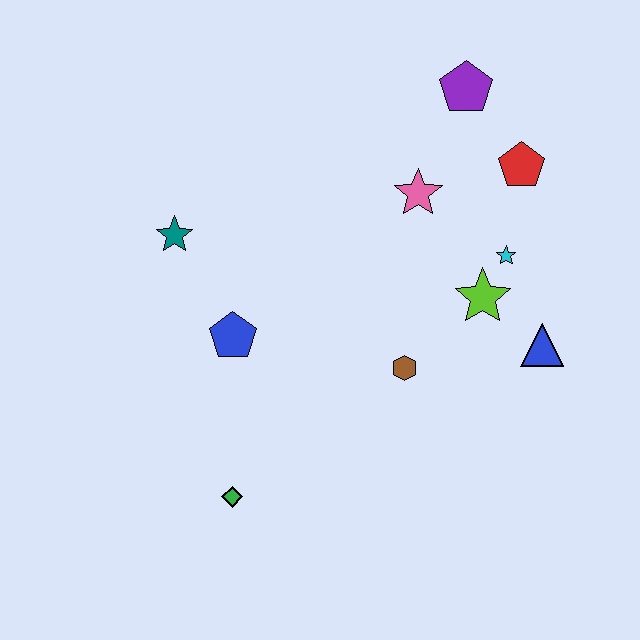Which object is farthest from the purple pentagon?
The green diamond is farthest from the purple pentagon.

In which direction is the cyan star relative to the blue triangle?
The cyan star is above the blue triangle.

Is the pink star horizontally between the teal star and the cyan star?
Yes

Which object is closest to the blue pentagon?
The teal star is closest to the blue pentagon.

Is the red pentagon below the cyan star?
No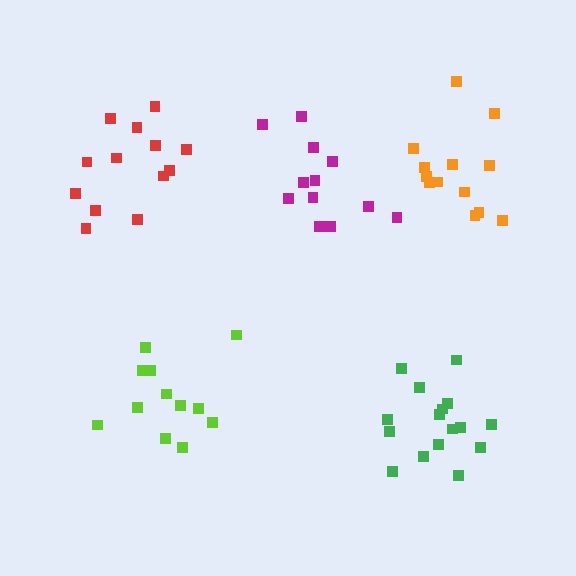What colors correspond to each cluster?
The clusters are colored: magenta, lime, orange, red, green.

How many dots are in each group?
Group 1: 12 dots, Group 2: 12 dots, Group 3: 13 dots, Group 4: 13 dots, Group 5: 16 dots (66 total).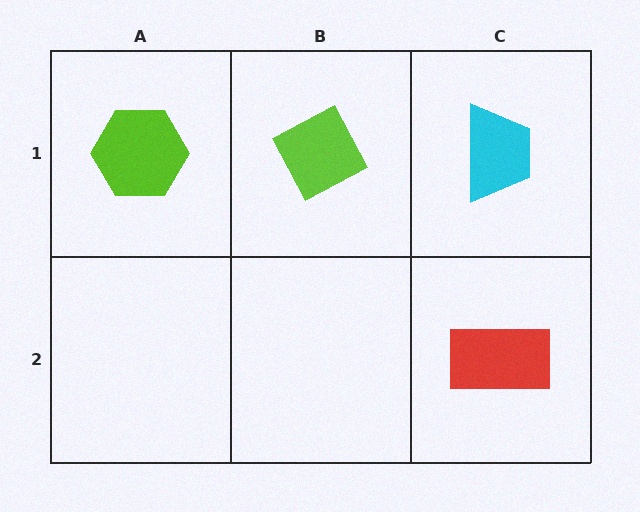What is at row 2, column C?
A red rectangle.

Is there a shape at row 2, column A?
No, that cell is empty.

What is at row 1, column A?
A lime hexagon.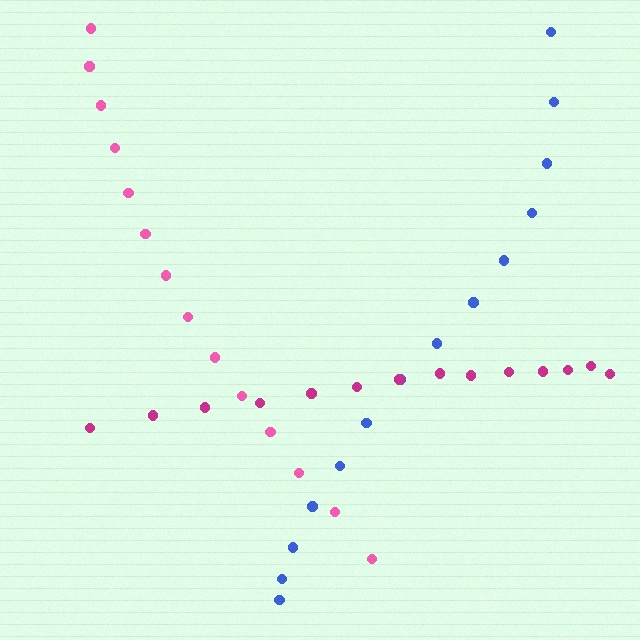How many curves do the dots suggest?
There are 3 distinct paths.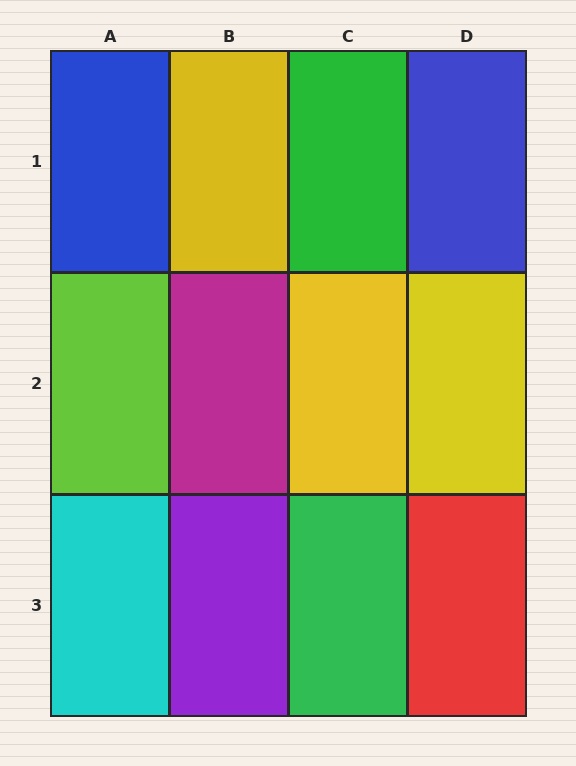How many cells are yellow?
3 cells are yellow.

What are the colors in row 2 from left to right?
Lime, magenta, yellow, yellow.